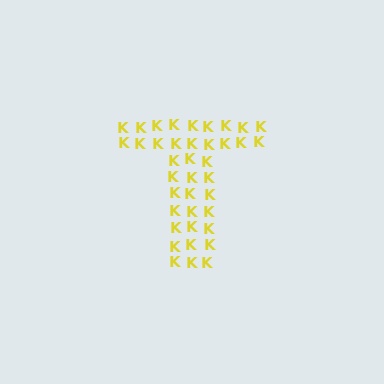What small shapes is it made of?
It is made of small letter K's.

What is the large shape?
The large shape is the letter T.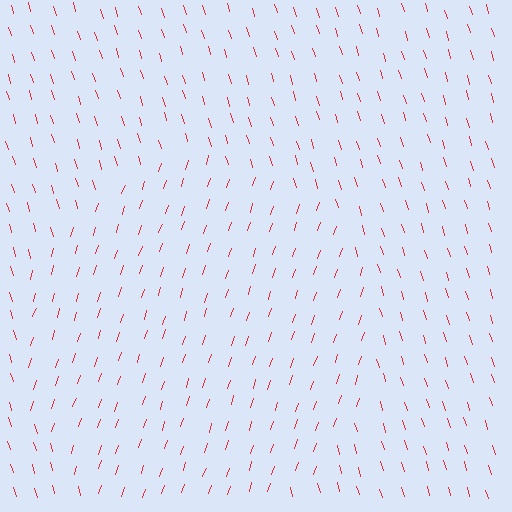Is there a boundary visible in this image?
Yes, there is a texture boundary formed by a change in line orientation.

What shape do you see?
I see a circle.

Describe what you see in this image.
The image is filled with small red line segments. A circle region in the image has lines oriented differently from the surrounding lines, creating a visible texture boundary.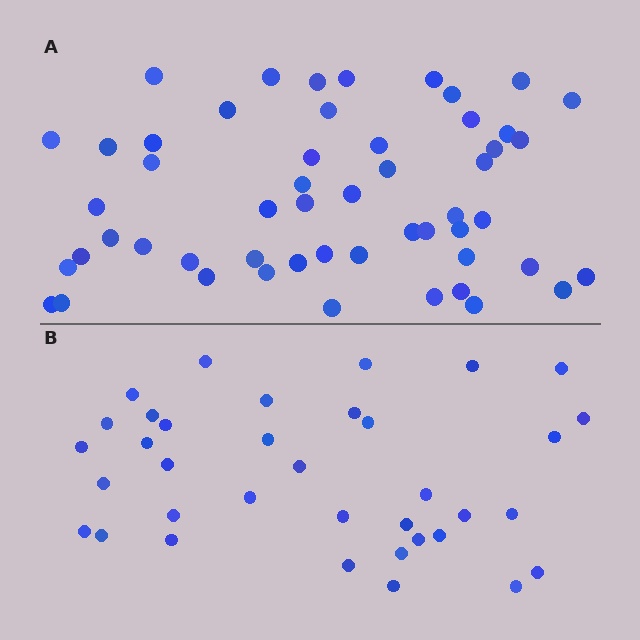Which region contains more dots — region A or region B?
Region A (the top region) has more dots.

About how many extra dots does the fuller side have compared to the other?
Region A has approximately 15 more dots than region B.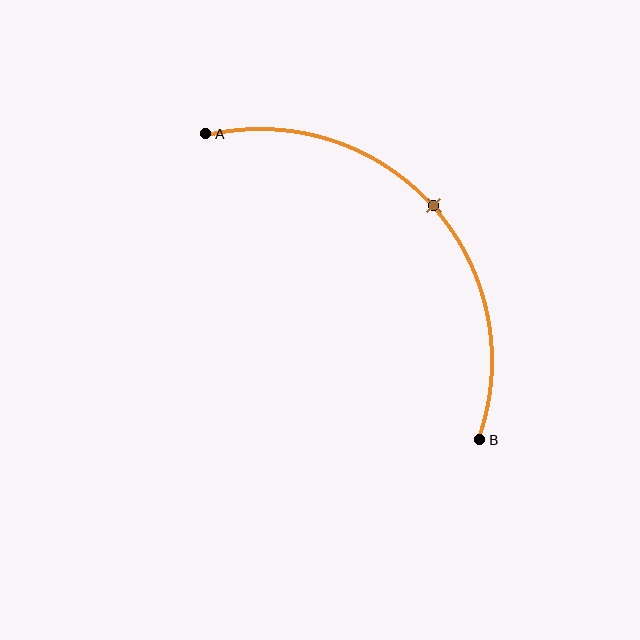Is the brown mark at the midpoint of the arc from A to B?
Yes. The brown mark lies on the arc at equal arc-length from both A and B — it is the arc midpoint.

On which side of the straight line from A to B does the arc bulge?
The arc bulges above and to the right of the straight line connecting A and B.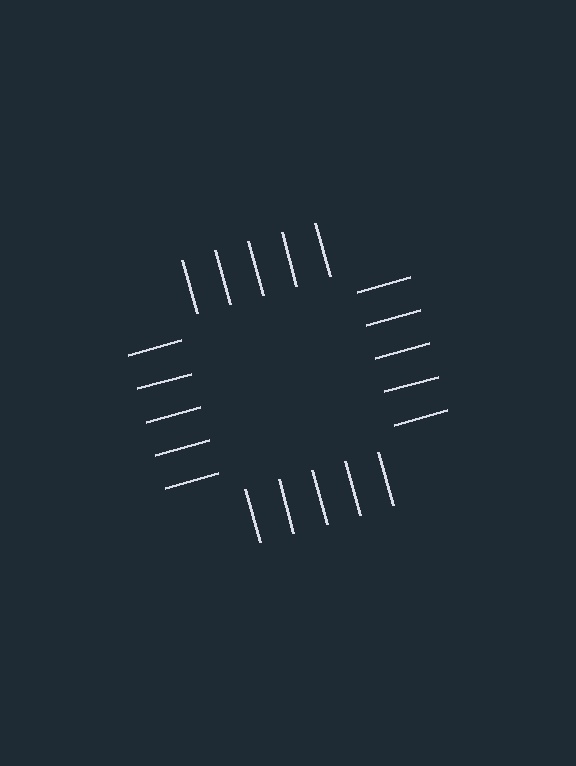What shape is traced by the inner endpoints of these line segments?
An illusory square — the line segments terminate on its edges but no continuous stroke is drawn.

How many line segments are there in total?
20 — 5 along each of the 4 edges.